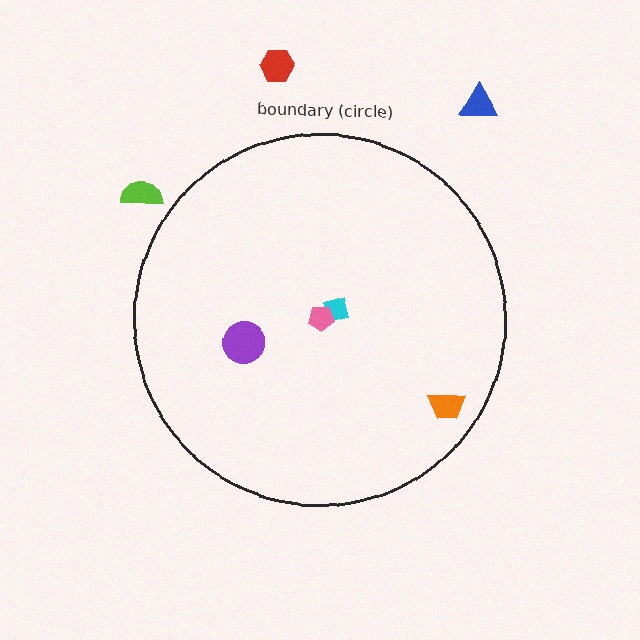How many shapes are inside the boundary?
4 inside, 3 outside.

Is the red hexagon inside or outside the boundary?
Outside.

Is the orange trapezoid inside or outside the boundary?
Inside.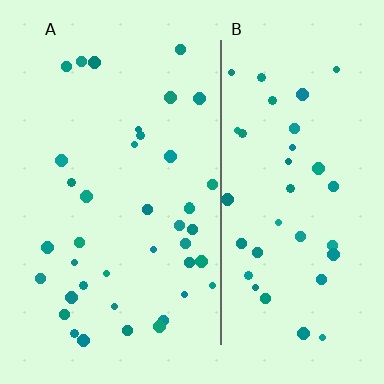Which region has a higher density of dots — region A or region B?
A (the left).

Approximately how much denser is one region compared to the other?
Approximately 1.0× — region A over region B.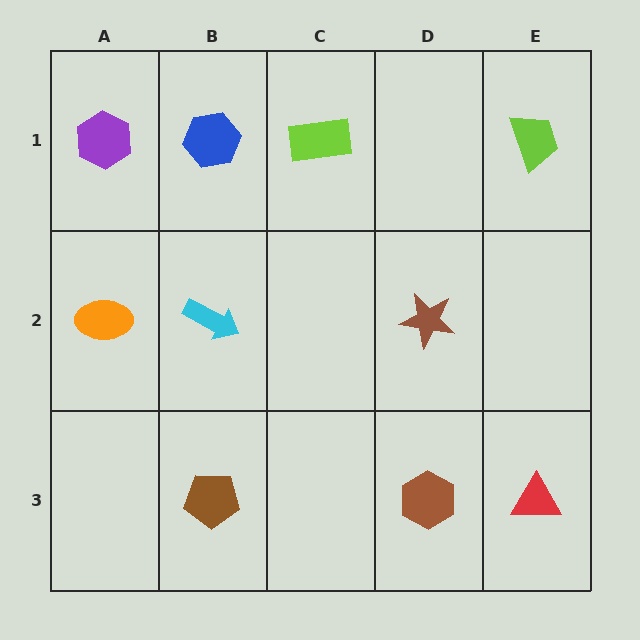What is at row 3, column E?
A red triangle.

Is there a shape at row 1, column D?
No, that cell is empty.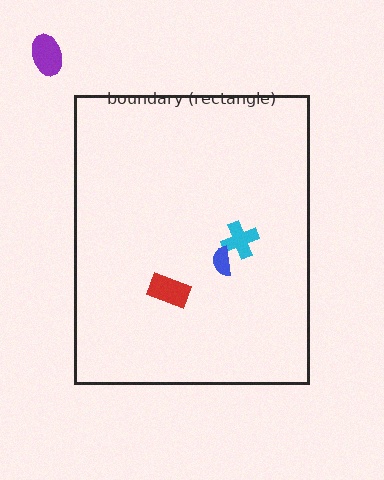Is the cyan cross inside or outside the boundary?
Inside.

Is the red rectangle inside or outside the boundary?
Inside.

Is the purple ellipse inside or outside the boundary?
Outside.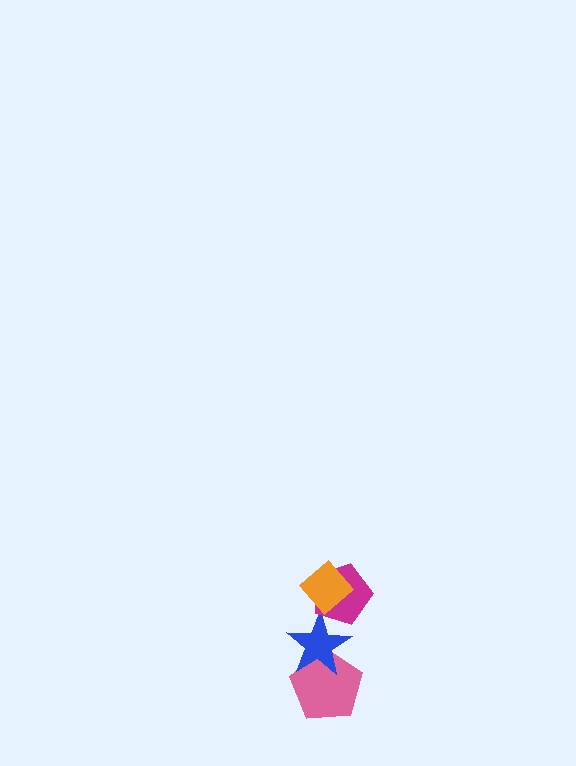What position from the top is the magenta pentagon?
The magenta pentagon is 2nd from the top.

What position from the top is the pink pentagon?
The pink pentagon is 4th from the top.